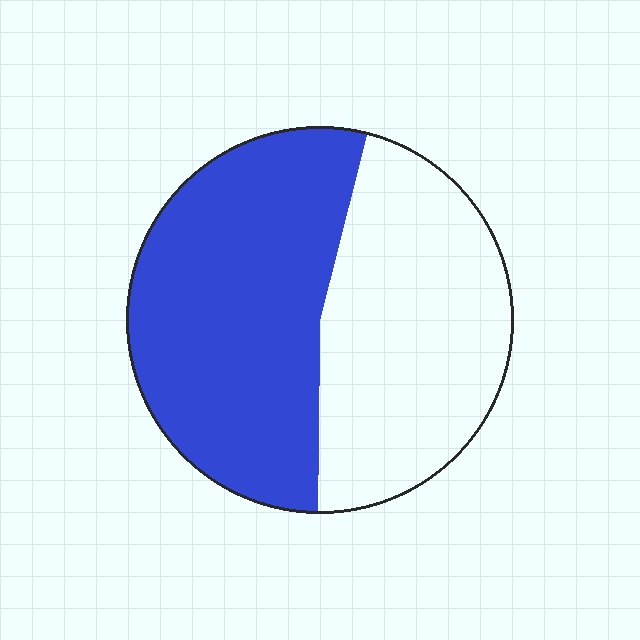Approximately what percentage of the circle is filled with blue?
Approximately 55%.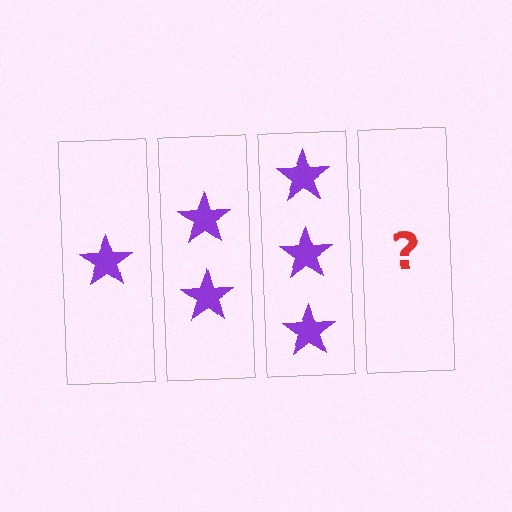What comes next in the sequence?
The next element should be 4 stars.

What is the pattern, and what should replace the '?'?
The pattern is that each step adds one more star. The '?' should be 4 stars.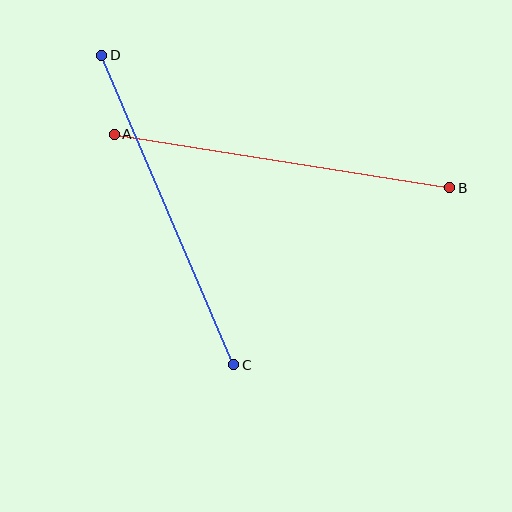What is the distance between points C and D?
The distance is approximately 336 pixels.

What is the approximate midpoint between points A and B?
The midpoint is at approximately (282, 161) pixels.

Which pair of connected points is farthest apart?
Points A and B are farthest apart.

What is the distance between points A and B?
The distance is approximately 340 pixels.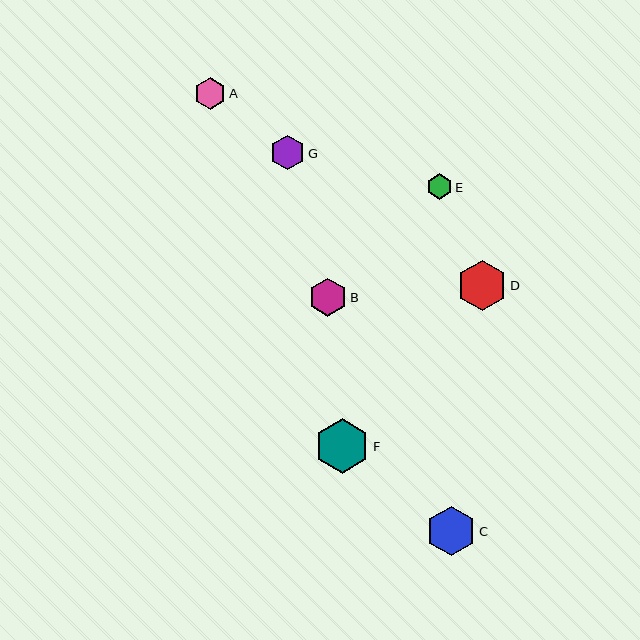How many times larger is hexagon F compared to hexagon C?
Hexagon F is approximately 1.1 times the size of hexagon C.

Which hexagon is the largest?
Hexagon F is the largest with a size of approximately 55 pixels.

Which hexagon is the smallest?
Hexagon E is the smallest with a size of approximately 26 pixels.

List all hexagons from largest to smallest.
From largest to smallest: F, D, C, B, G, A, E.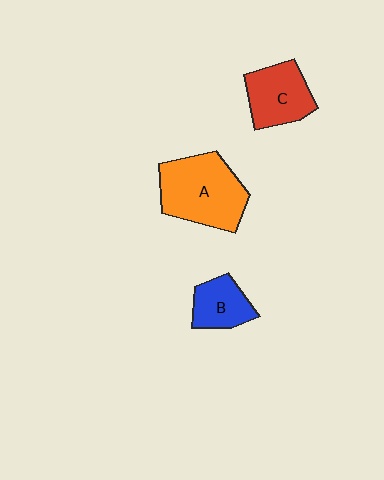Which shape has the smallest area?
Shape B (blue).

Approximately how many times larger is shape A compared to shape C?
Approximately 1.5 times.